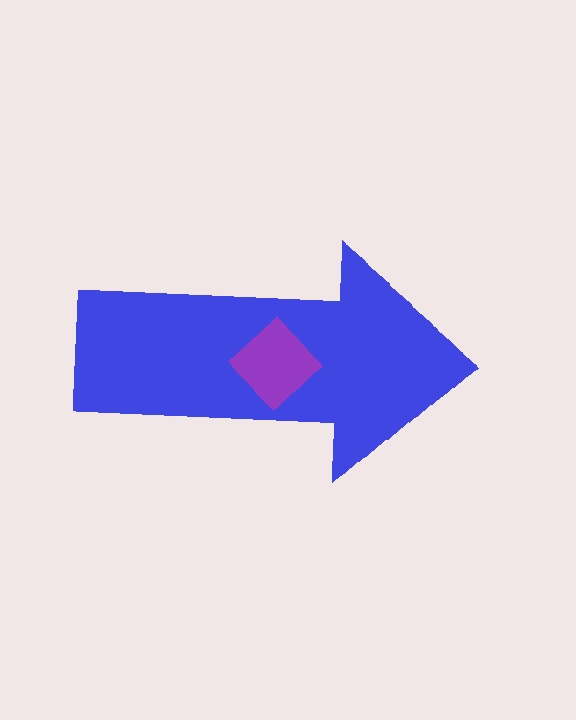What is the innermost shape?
The purple diamond.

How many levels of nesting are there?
2.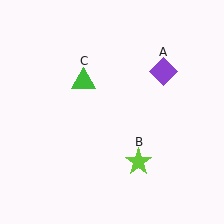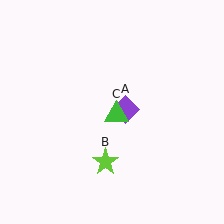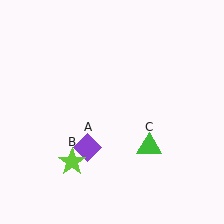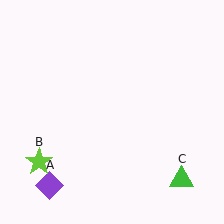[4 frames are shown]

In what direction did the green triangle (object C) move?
The green triangle (object C) moved down and to the right.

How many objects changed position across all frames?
3 objects changed position: purple diamond (object A), lime star (object B), green triangle (object C).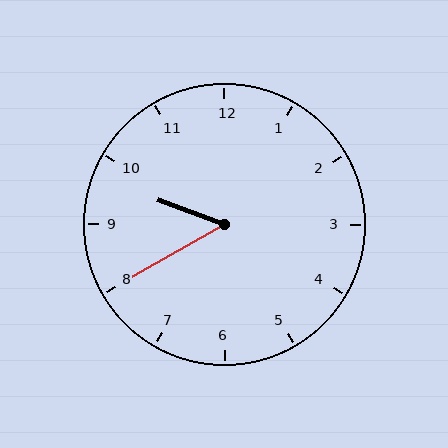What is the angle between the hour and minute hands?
Approximately 50 degrees.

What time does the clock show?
9:40.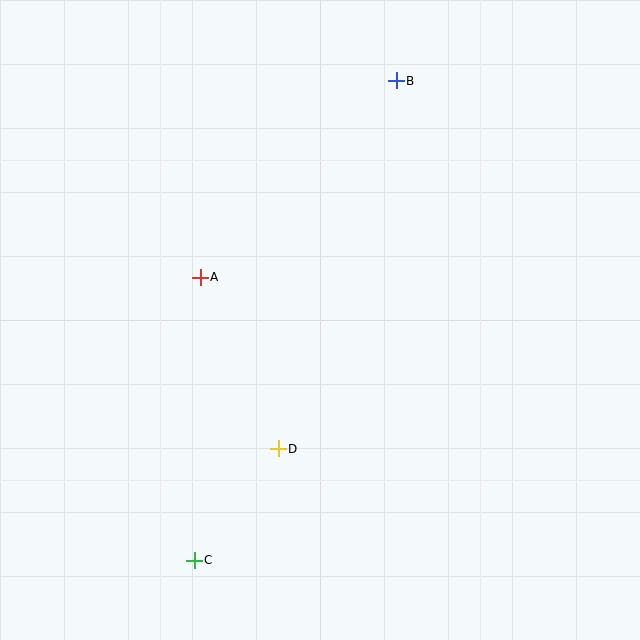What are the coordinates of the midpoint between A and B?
The midpoint between A and B is at (298, 179).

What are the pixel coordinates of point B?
Point B is at (396, 81).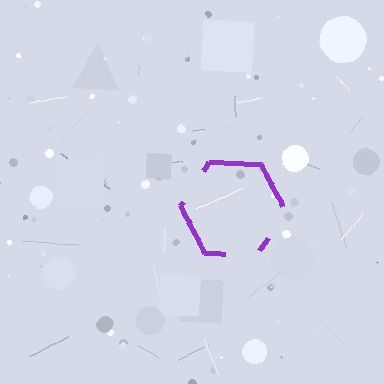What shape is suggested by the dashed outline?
The dashed outline suggests a hexagon.